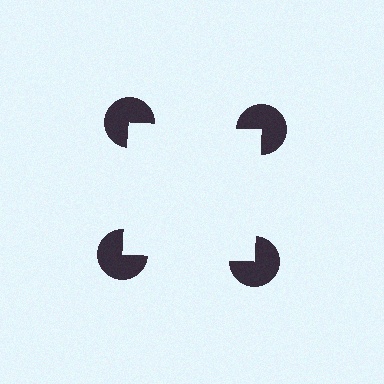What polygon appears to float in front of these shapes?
An illusory square — its edges are inferred from the aligned wedge cuts in the pac-man discs, not physically drawn.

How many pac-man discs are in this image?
There are 4 — one at each vertex of the illusory square.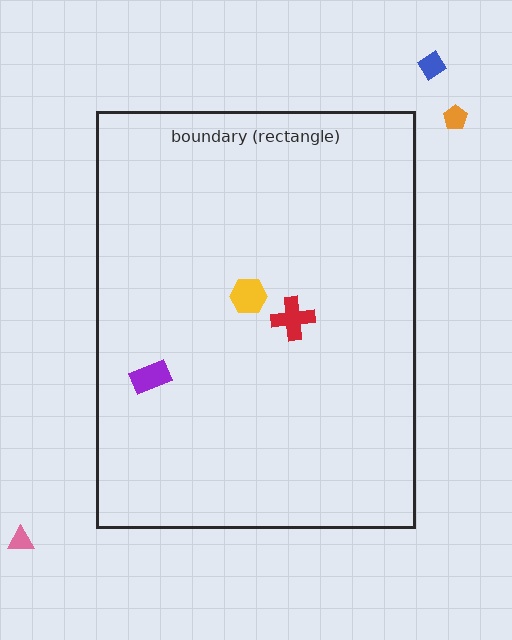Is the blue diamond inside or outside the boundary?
Outside.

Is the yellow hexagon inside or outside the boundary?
Inside.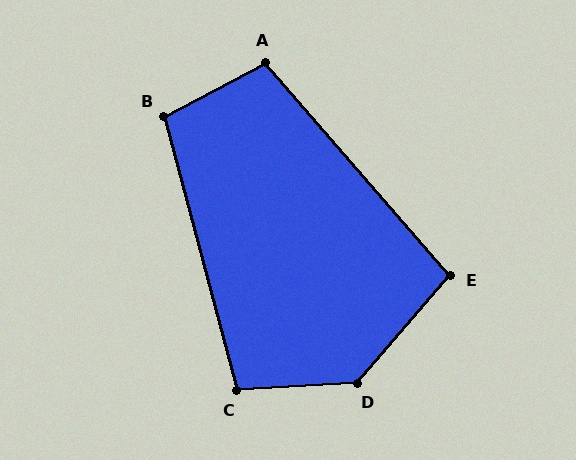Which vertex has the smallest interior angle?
E, at approximately 98 degrees.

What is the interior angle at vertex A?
Approximately 103 degrees (obtuse).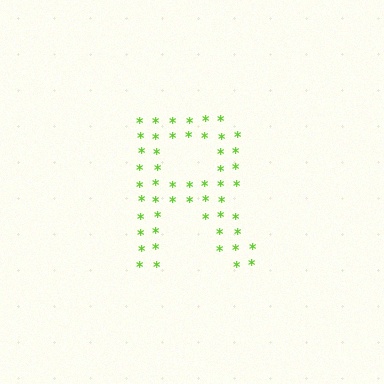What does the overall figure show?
The overall figure shows the letter R.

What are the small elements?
The small elements are asterisks.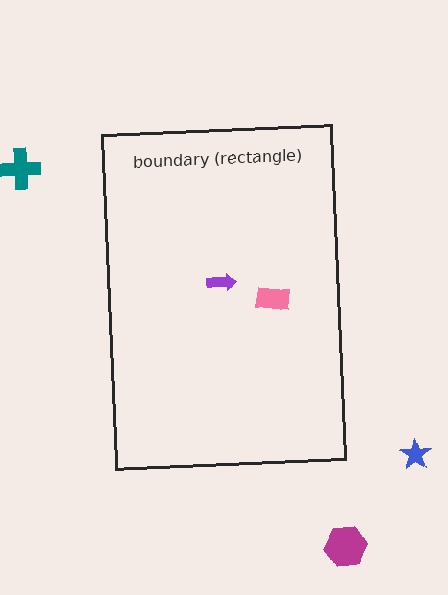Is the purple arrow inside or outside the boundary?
Inside.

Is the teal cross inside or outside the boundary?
Outside.